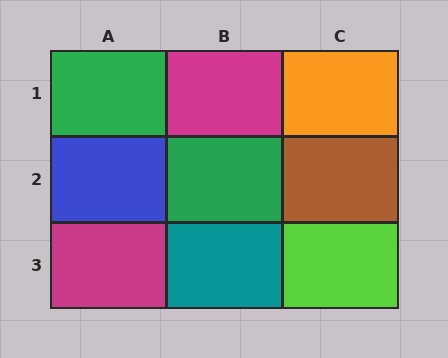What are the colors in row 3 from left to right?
Magenta, teal, lime.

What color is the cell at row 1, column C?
Orange.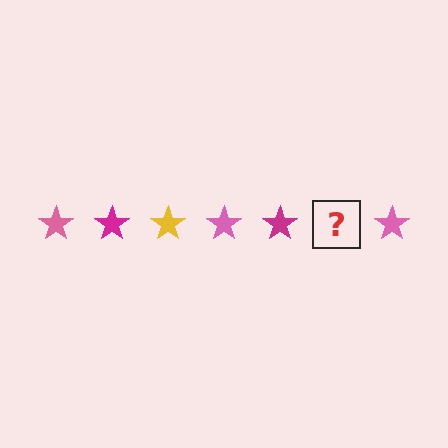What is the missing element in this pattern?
The missing element is a yellow star.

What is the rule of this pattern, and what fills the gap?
The rule is that the pattern cycles through pink, magenta, yellow stars. The gap should be filled with a yellow star.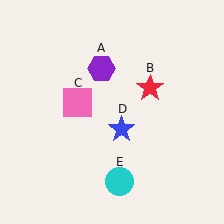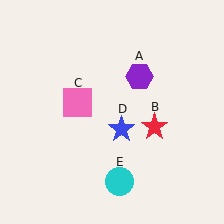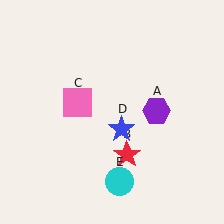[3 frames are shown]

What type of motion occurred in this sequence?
The purple hexagon (object A), red star (object B) rotated clockwise around the center of the scene.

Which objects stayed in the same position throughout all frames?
Pink square (object C) and blue star (object D) and cyan circle (object E) remained stationary.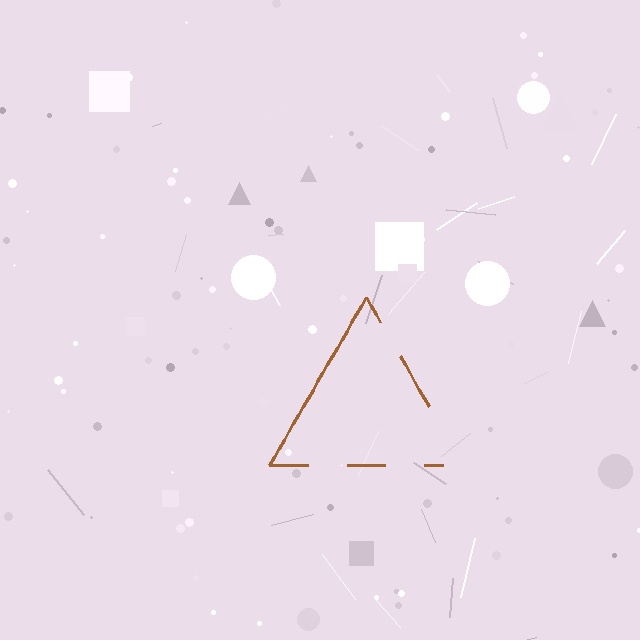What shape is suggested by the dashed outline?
The dashed outline suggests a triangle.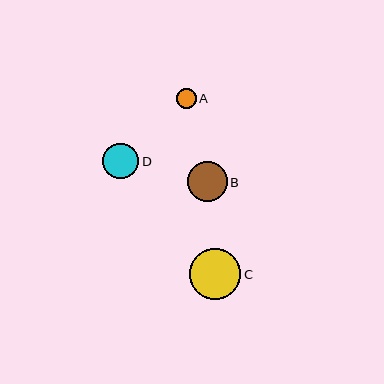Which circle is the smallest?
Circle A is the smallest with a size of approximately 20 pixels.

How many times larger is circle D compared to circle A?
Circle D is approximately 1.8 times the size of circle A.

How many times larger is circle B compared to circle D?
Circle B is approximately 1.1 times the size of circle D.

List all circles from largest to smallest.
From largest to smallest: C, B, D, A.